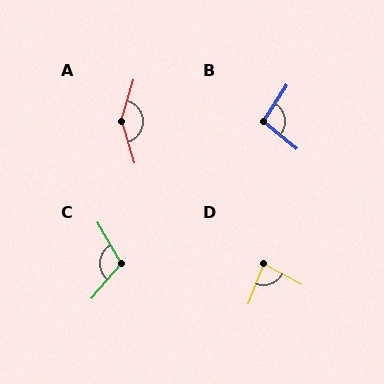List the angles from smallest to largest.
D (83°), B (96°), C (110°), A (146°).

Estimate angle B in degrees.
Approximately 96 degrees.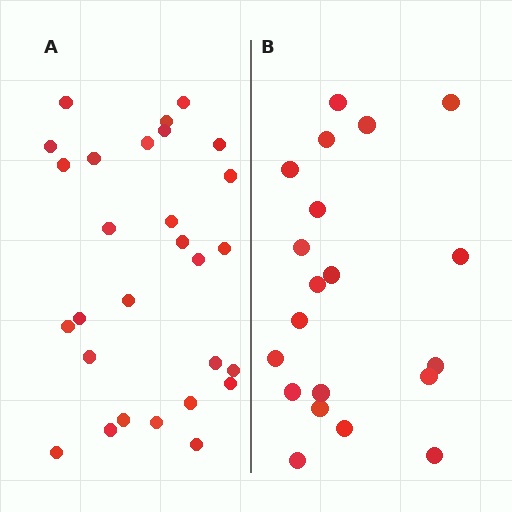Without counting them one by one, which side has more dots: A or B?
Region A (the left region) has more dots.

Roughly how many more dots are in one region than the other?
Region A has roughly 8 or so more dots than region B.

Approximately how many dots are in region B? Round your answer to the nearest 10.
About 20 dots.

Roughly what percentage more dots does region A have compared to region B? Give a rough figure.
About 40% more.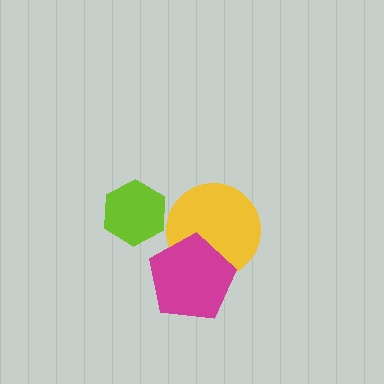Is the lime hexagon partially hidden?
No, no other shape covers it.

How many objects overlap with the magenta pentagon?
1 object overlaps with the magenta pentagon.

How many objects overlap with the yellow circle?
1 object overlaps with the yellow circle.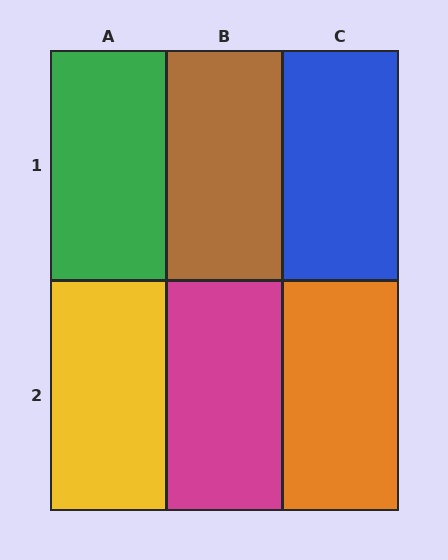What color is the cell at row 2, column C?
Orange.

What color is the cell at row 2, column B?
Magenta.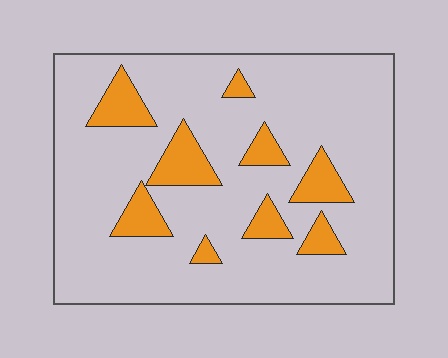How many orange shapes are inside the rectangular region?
9.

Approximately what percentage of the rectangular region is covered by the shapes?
Approximately 15%.